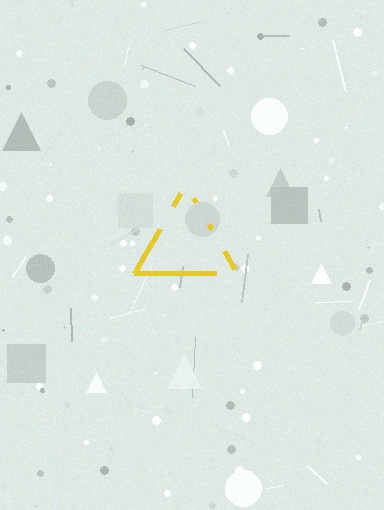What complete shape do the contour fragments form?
The contour fragments form a triangle.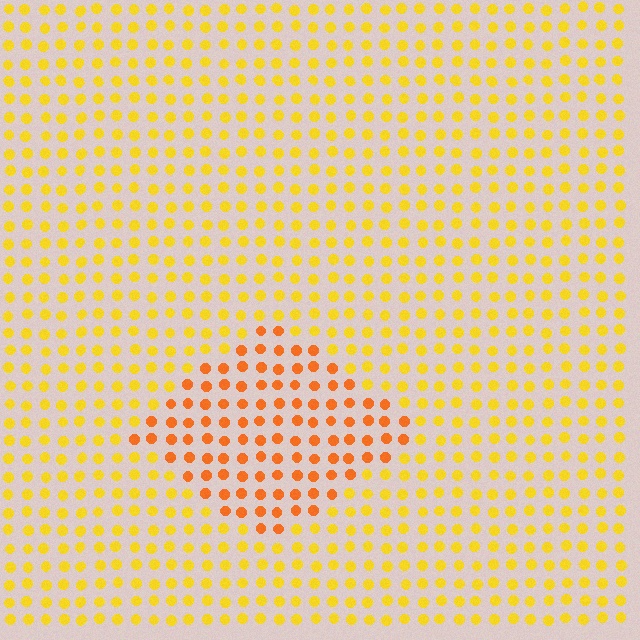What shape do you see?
I see a diamond.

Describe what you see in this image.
The image is filled with small yellow elements in a uniform arrangement. A diamond-shaped region is visible where the elements are tinted to a slightly different hue, forming a subtle color boundary.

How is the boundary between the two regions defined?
The boundary is defined purely by a slight shift in hue (about 30 degrees). Spacing, size, and orientation are identical on both sides.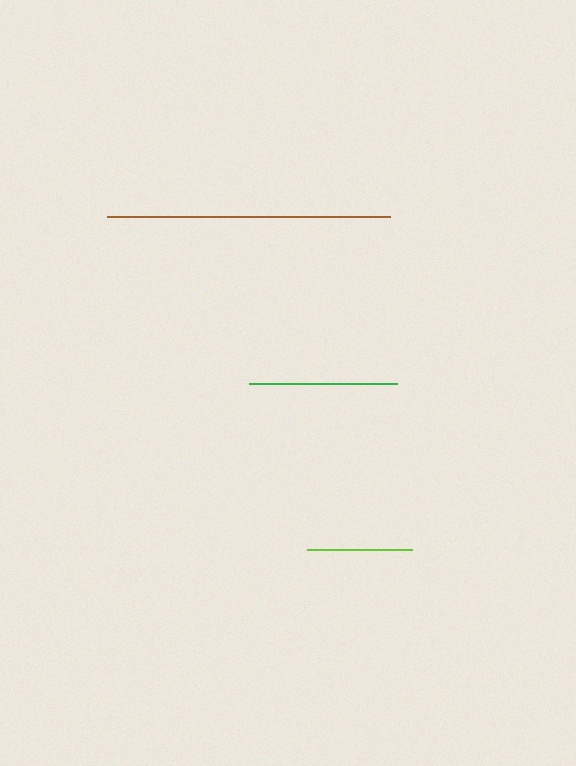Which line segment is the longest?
The brown line is the longest at approximately 282 pixels.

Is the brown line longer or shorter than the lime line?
The brown line is longer than the lime line.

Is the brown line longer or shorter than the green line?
The brown line is longer than the green line.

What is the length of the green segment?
The green segment is approximately 149 pixels long.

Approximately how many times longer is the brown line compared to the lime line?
The brown line is approximately 2.7 times the length of the lime line.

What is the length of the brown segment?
The brown segment is approximately 282 pixels long.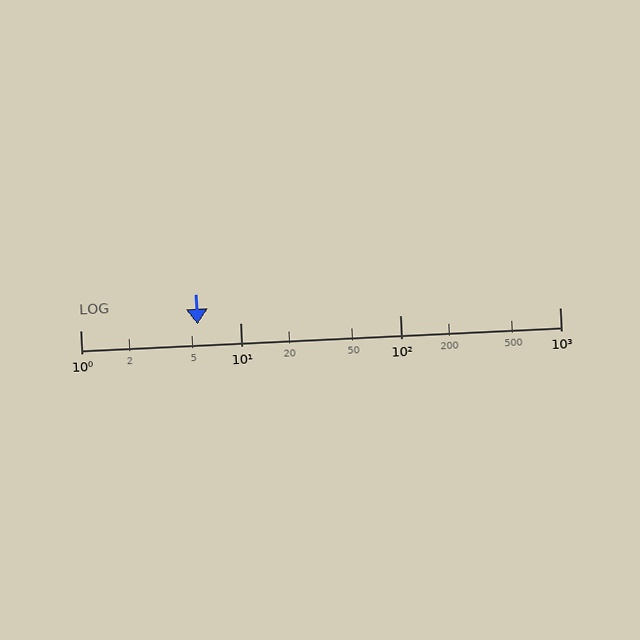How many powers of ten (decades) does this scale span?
The scale spans 3 decades, from 1 to 1000.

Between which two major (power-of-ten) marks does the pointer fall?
The pointer is between 1 and 10.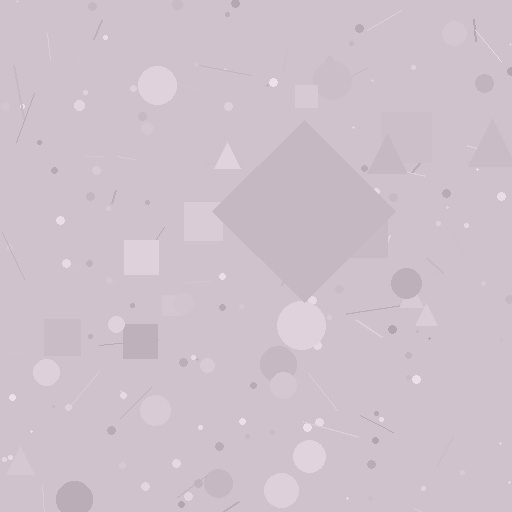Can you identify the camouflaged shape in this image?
The camouflaged shape is a diamond.